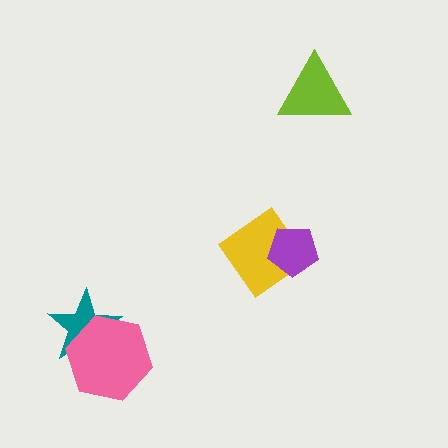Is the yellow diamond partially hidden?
Yes, it is partially covered by another shape.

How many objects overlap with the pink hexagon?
1 object overlaps with the pink hexagon.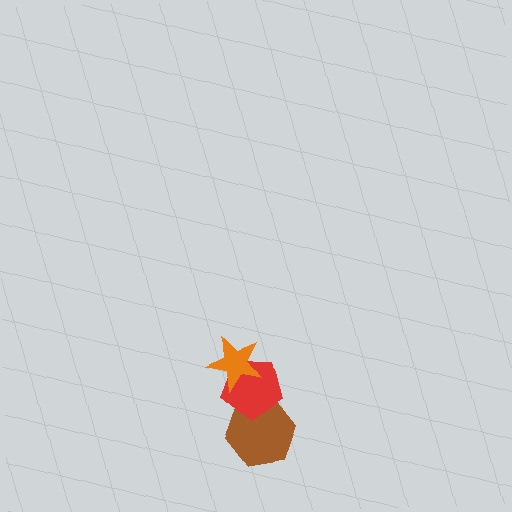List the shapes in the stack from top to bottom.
From top to bottom: the orange star, the red pentagon, the brown hexagon.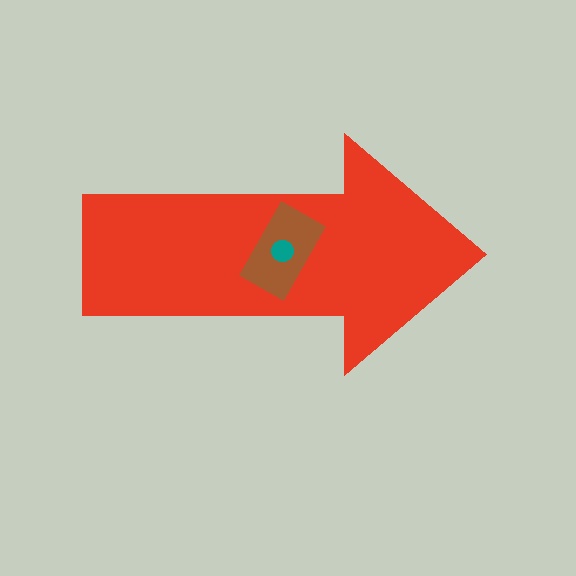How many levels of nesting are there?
3.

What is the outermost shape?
The red arrow.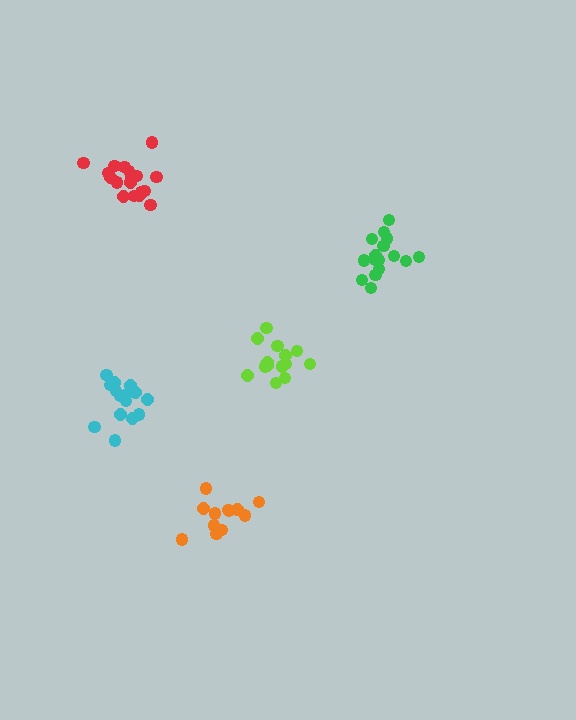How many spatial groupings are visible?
There are 5 spatial groupings.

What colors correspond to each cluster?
The clusters are colored: green, lime, red, orange, cyan.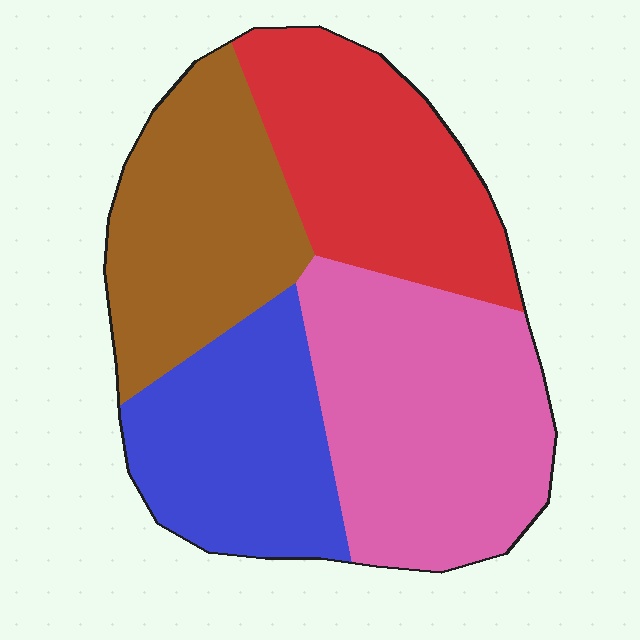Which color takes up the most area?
Pink, at roughly 30%.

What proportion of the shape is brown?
Brown takes up about one quarter (1/4) of the shape.